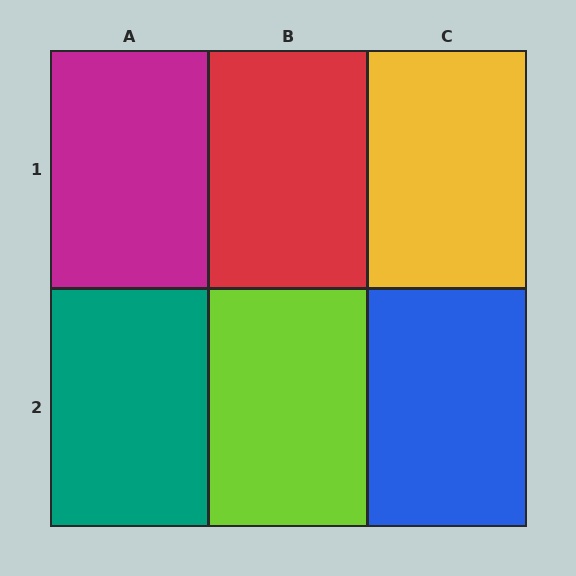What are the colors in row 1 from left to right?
Magenta, red, yellow.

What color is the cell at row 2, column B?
Lime.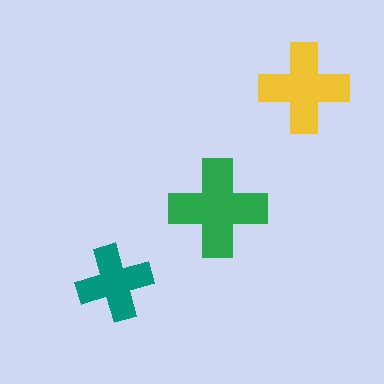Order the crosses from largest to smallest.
the green one, the yellow one, the teal one.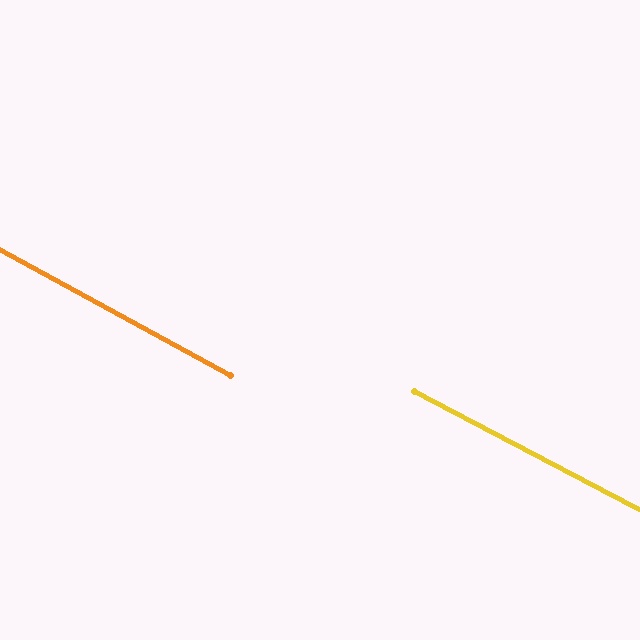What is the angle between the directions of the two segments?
Approximately 1 degree.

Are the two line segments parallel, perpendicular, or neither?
Parallel — their directions differ by only 0.8°.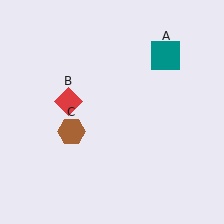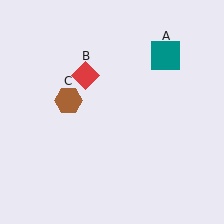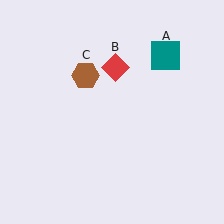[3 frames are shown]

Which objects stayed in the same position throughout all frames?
Teal square (object A) remained stationary.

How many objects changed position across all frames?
2 objects changed position: red diamond (object B), brown hexagon (object C).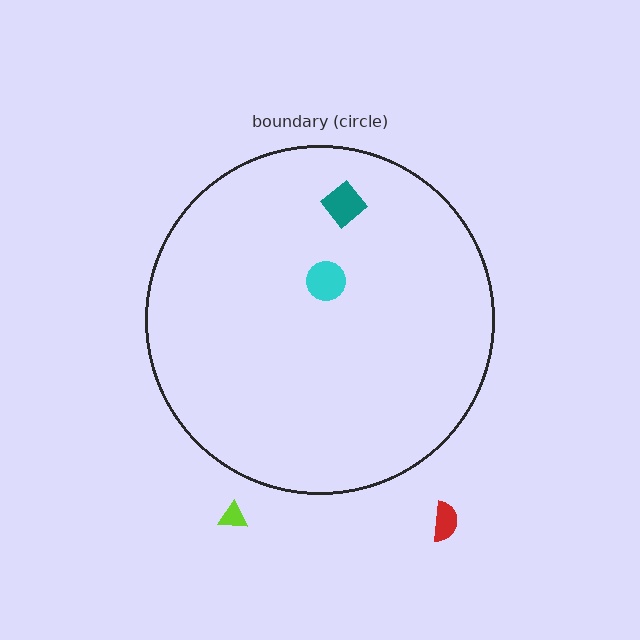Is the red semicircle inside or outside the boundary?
Outside.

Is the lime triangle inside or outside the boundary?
Outside.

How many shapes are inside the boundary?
2 inside, 2 outside.